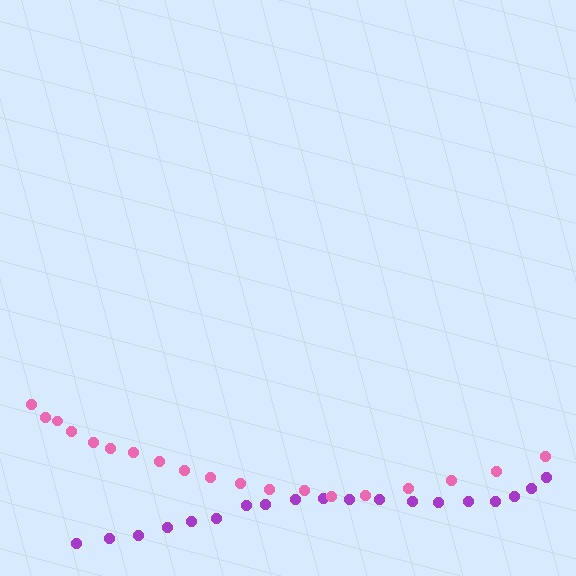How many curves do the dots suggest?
There are 2 distinct paths.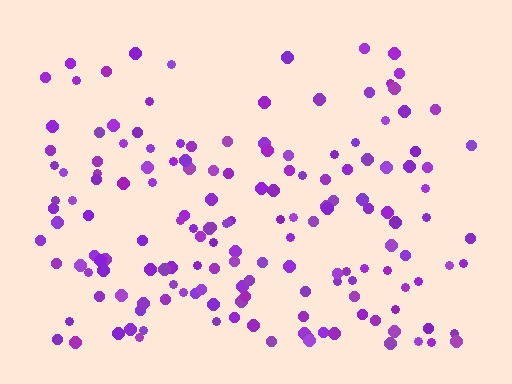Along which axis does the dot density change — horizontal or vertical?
Vertical.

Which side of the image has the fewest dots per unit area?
The top.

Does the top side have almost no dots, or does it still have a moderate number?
Still a moderate number, just noticeably fewer than the bottom.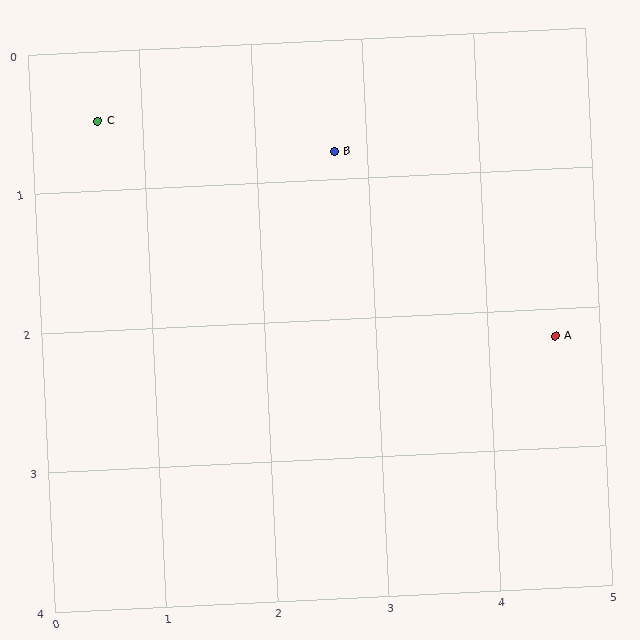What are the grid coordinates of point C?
Point C is at approximately (0.6, 0.5).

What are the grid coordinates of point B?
Point B is at approximately (2.7, 0.8).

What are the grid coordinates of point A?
Point A is at approximately (4.6, 2.2).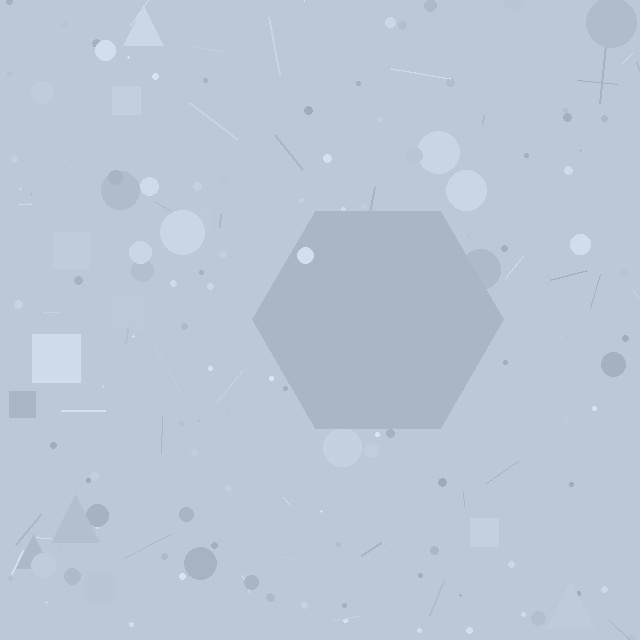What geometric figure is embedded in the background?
A hexagon is embedded in the background.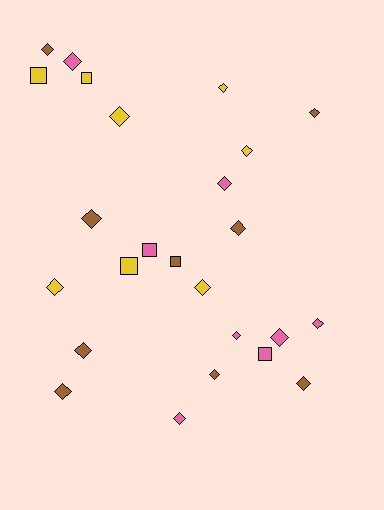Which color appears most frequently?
Brown, with 9 objects.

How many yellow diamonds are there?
There are 5 yellow diamonds.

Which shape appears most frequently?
Diamond, with 19 objects.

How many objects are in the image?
There are 25 objects.